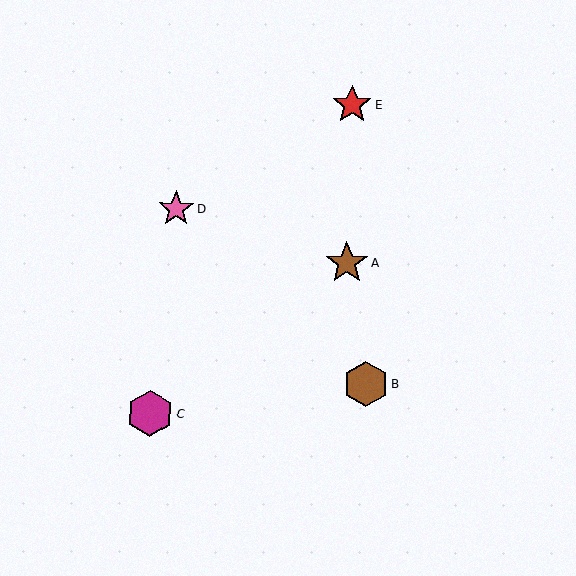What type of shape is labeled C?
Shape C is a magenta hexagon.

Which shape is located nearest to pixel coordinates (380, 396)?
The brown hexagon (labeled B) at (365, 385) is nearest to that location.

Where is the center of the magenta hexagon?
The center of the magenta hexagon is at (150, 414).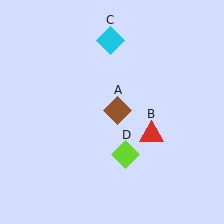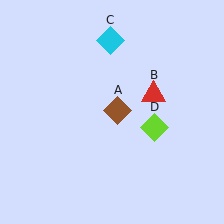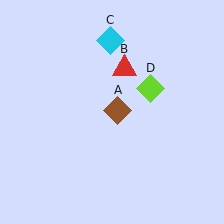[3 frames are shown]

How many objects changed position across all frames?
2 objects changed position: red triangle (object B), lime diamond (object D).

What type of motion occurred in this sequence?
The red triangle (object B), lime diamond (object D) rotated counterclockwise around the center of the scene.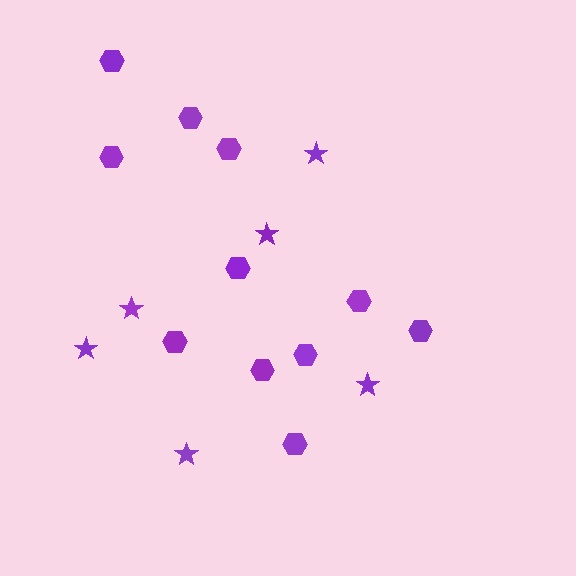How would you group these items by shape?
There are 2 groups: one group of hexagons (11) and one group of stars (6).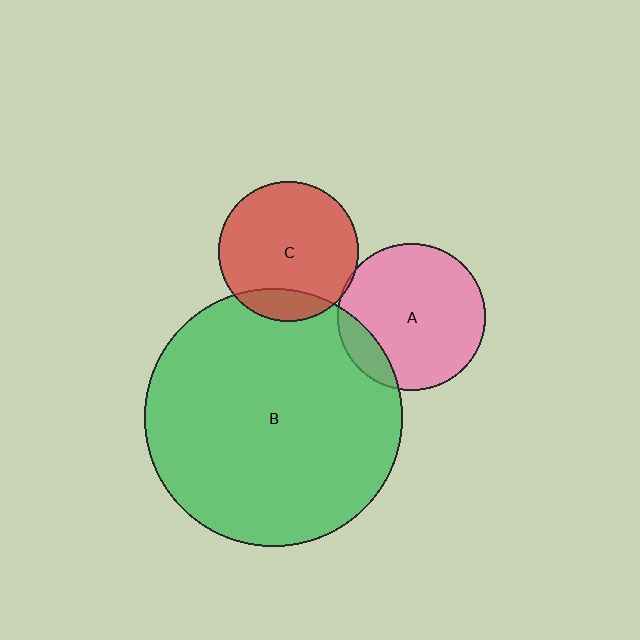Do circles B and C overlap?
Yes.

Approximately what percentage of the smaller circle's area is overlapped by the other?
Approximately 15%.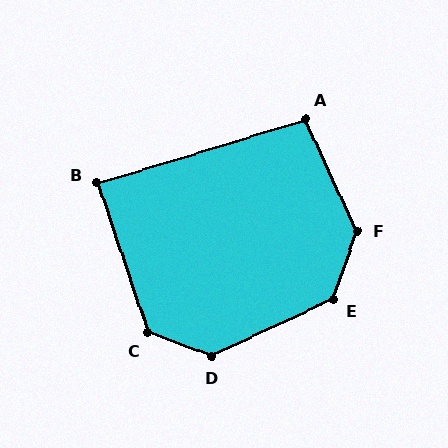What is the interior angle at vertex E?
Approximately 134 degrees (obtuse).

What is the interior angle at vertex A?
Approximately 97 degrees (obtuse).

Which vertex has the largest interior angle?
F, at approximately 137 degrees.